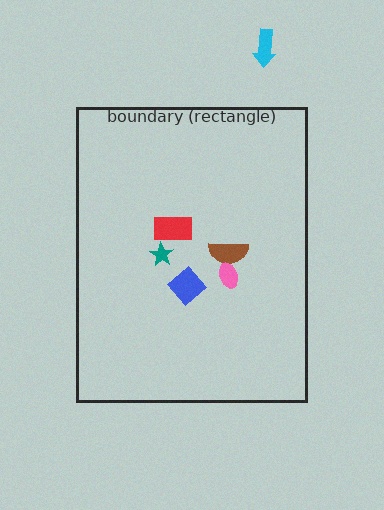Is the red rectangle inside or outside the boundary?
Inside.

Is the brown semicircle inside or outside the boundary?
Inside.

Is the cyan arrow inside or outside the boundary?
Outside.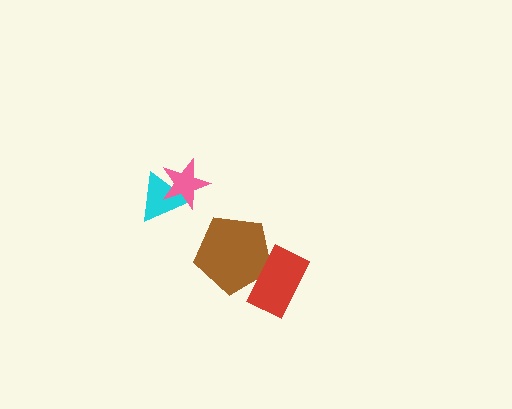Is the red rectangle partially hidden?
No, no other shape covers it.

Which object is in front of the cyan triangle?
The pink star is in front of the cyan triangle.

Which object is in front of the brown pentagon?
The red rectangle is in front of the brown pentagon.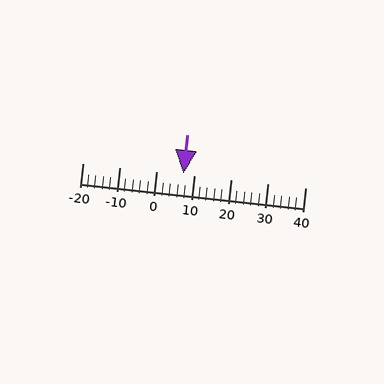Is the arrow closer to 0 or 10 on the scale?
The arrow is closer to 10.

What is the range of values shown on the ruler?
The ruler shows values from -20 to 40.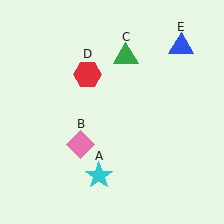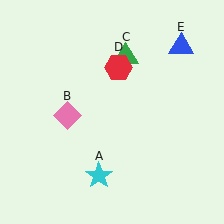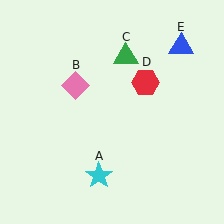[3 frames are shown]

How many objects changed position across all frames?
2 objects changed position: pink diamond (object B), red hexagon (object D).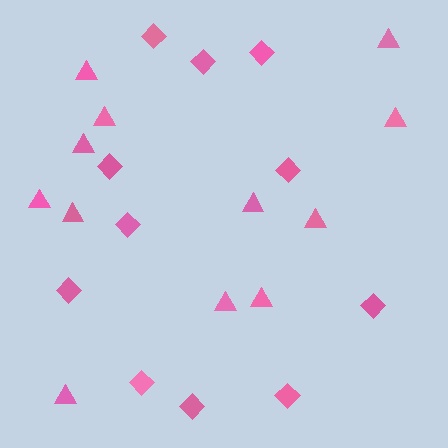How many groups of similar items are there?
There are 2 groups: one group of triangles (12) and one group of diamonds (11).